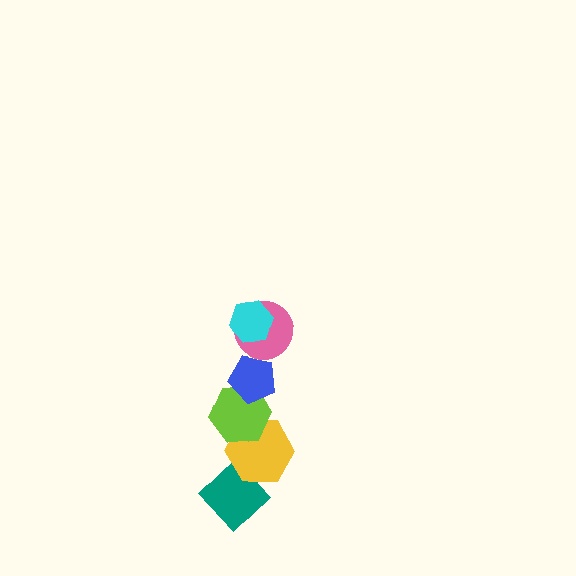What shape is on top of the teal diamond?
The yellow hexagon is on top of the teal diamond.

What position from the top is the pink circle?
The pink circle is 2nd from the top.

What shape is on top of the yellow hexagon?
The lime hexagon is on top of the yellow hexagon.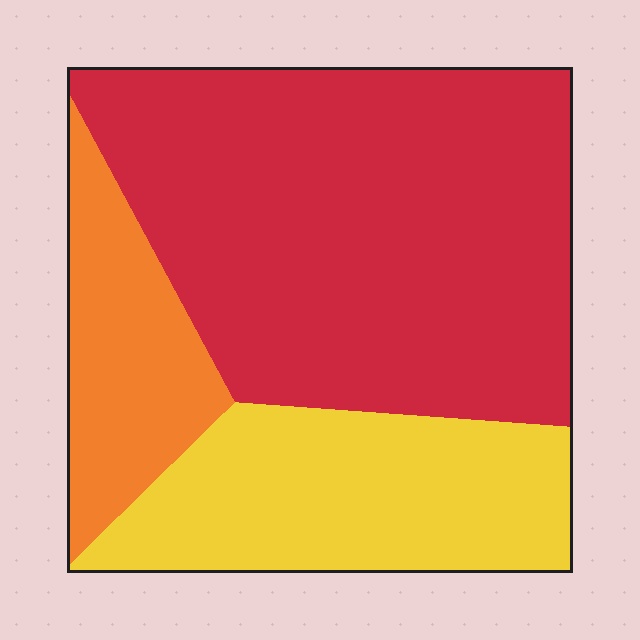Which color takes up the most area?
Red, at roughly 60%.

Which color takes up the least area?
Orange, at roughly 15%.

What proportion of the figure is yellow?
Yellow takes up between a quarter and a half of the figure.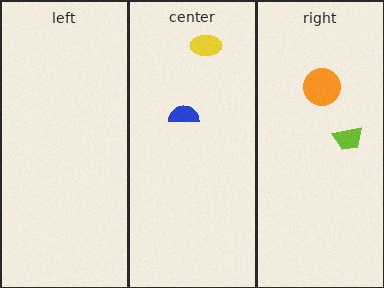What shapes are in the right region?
The lime trapezoid, the orange circle.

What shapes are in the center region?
The yellow ellipse, the blue semicircle.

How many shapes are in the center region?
2.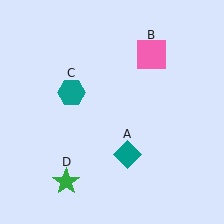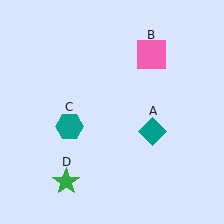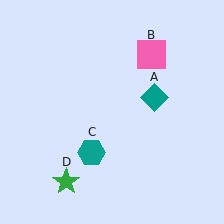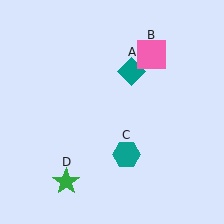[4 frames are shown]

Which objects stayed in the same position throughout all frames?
Pink square (object B) and green star (object D) remained stationary.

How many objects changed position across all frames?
2 objects changed position: teal diamond (object A), teal hexagon (object C).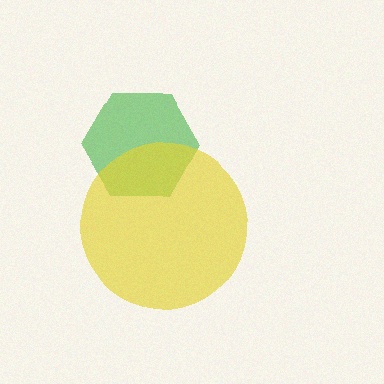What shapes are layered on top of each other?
The layered shapes are: a green hexagon, a yellow circle.